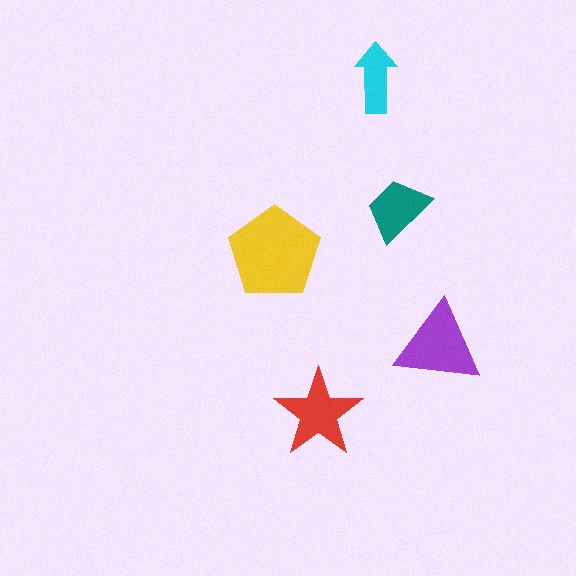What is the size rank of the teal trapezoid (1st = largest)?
4th.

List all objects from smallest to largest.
The cyan arrow, the teal trapezoid, the red star, the purple triangle, the yellow pentagon.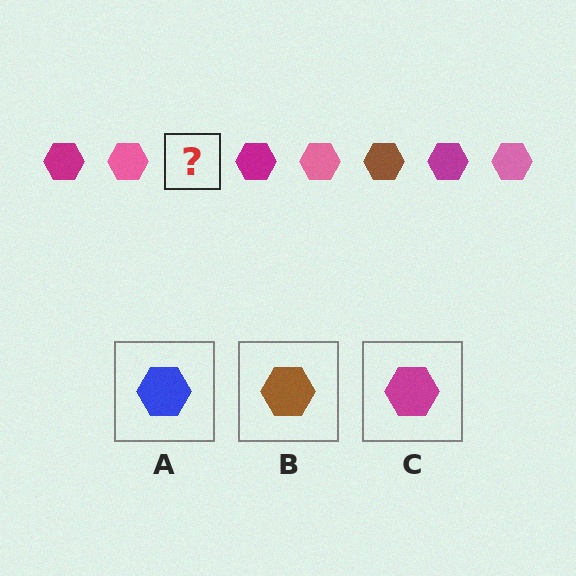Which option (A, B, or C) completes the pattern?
B.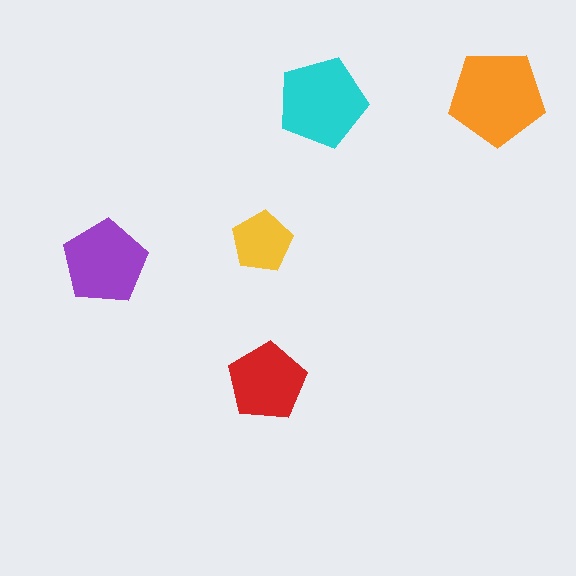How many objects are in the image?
There are 5 objects in the image.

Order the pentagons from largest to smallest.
the orange one, the cyan one, the purple one, the red one, the yellow one.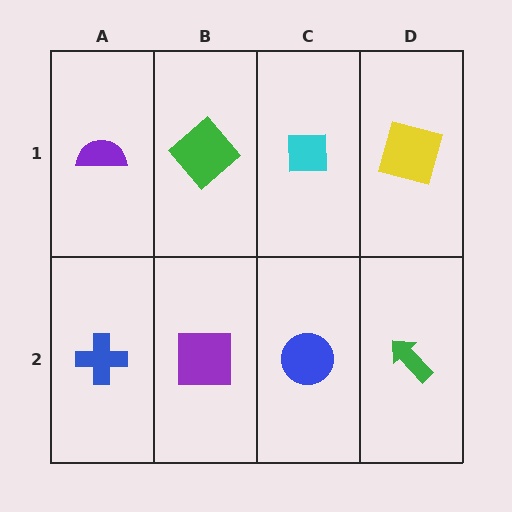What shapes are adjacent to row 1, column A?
A blue cross (row 2, column A), a green diamond (row 1, column B).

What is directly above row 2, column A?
A purple semicircle.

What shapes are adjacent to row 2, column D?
A yellow square (row 1, column D), a blue circle (row 2, column C).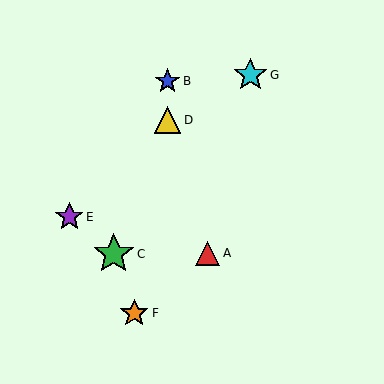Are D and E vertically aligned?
No, D is at x≈168 and E is at x≈69.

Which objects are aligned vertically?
Objects B, D are aligned vertically.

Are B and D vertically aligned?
Yes, both are at x≈168.